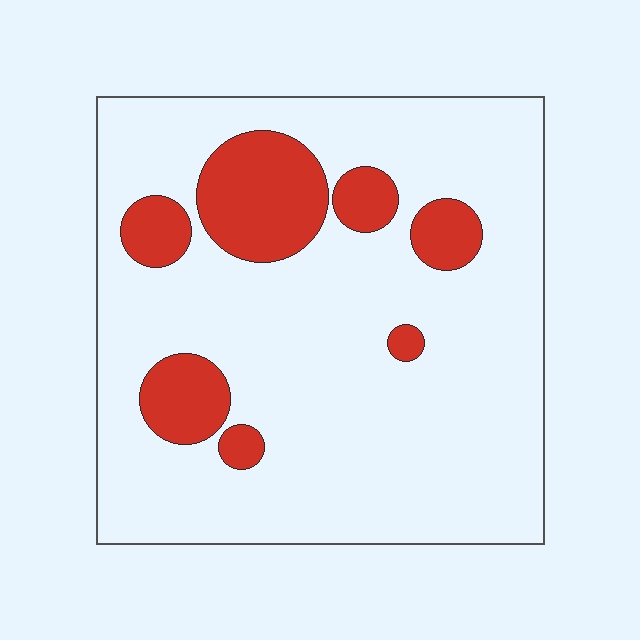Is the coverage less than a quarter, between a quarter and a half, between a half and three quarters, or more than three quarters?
Less than a quarter.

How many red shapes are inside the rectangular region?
7.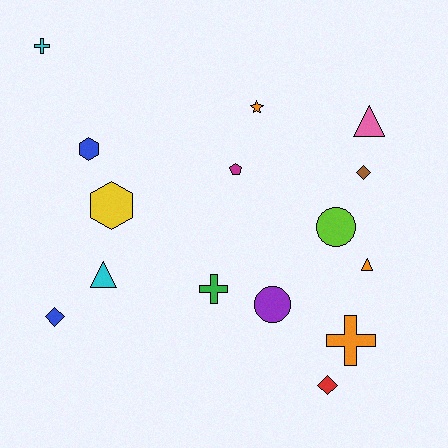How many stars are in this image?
There is 1 star.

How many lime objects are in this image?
There is 1 lime object.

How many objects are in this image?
There are 15 objects.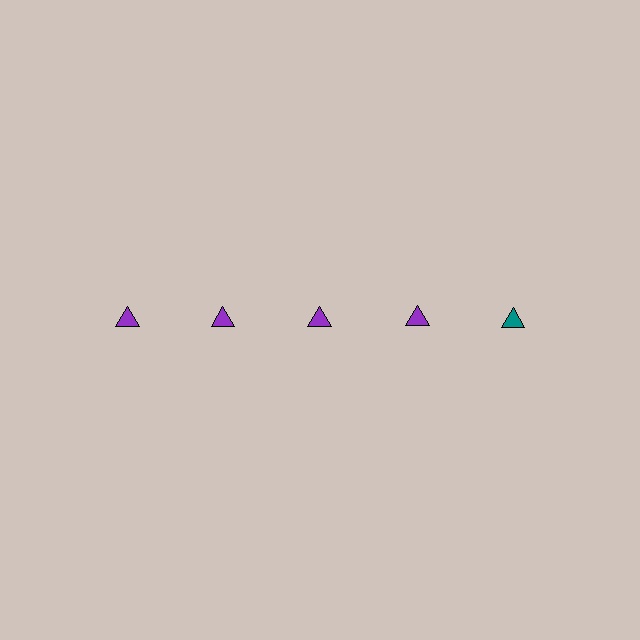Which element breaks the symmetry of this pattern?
The teal triangle in the top row, rightmost column breaks the symmetry. All other shapes are purple triangles.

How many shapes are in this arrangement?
There are 5 shapes arranged in a grid pattern.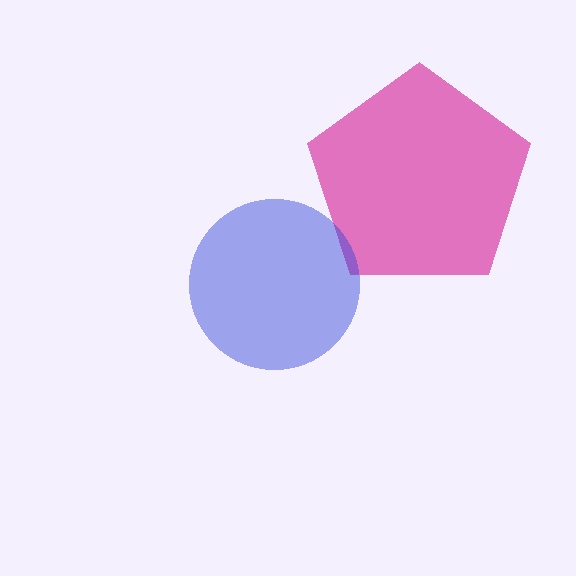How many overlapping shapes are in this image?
There are 2 overlapping shapes in the image.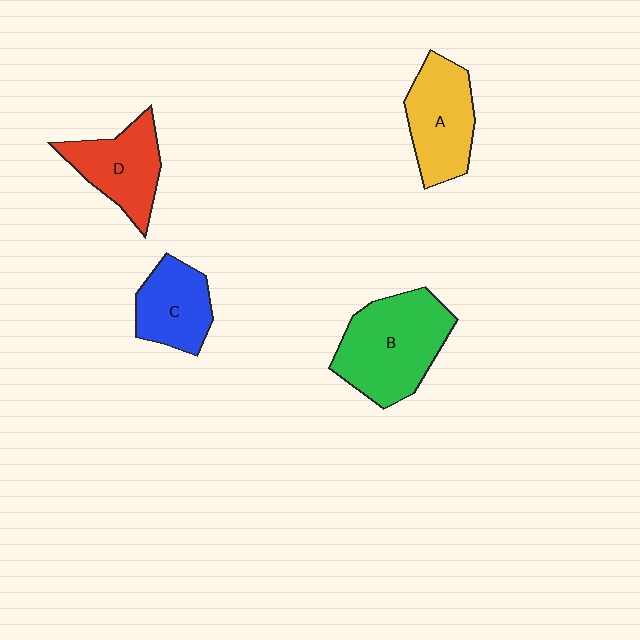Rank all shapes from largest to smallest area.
From largest to smallest: B (green), A (yellow), D (red), C (blue).